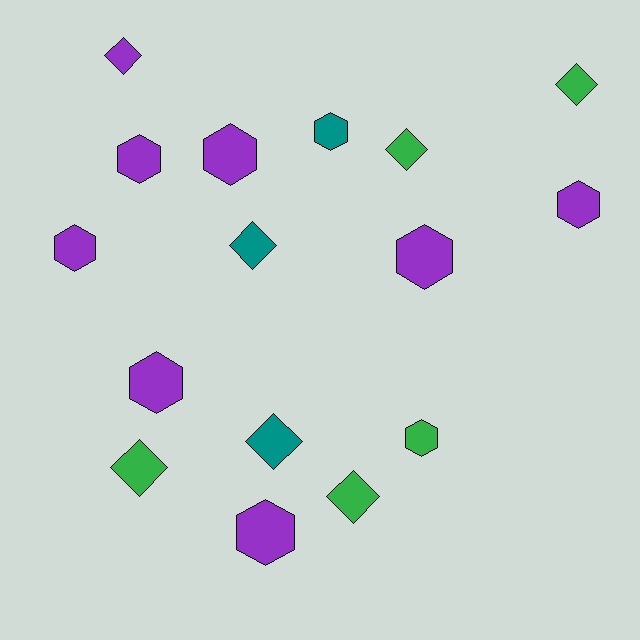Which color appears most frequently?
Purple, with 8 objects.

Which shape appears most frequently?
Hexagon, with 9 objects.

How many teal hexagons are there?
There is 1 teal hexagon.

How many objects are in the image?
There are 16 objects.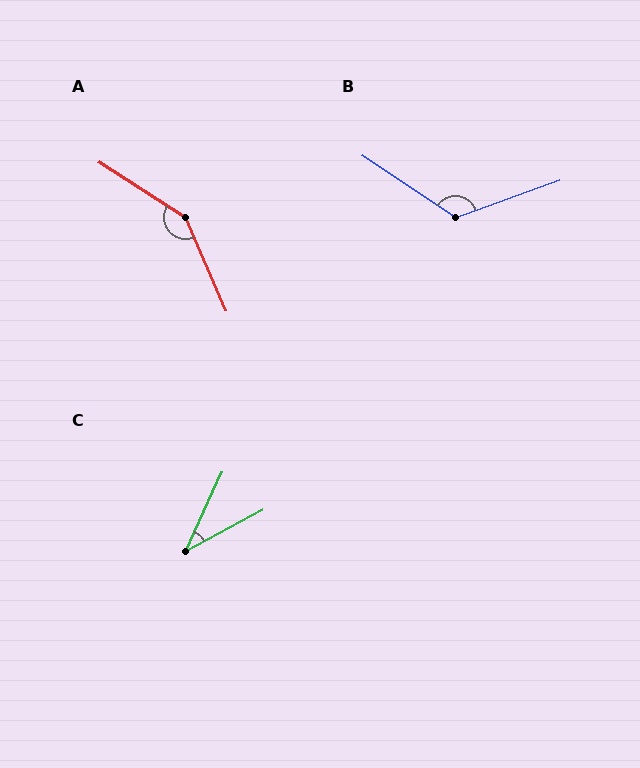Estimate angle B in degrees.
Approximately 127 degrees.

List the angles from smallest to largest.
C (37°), B (127°), A (146°).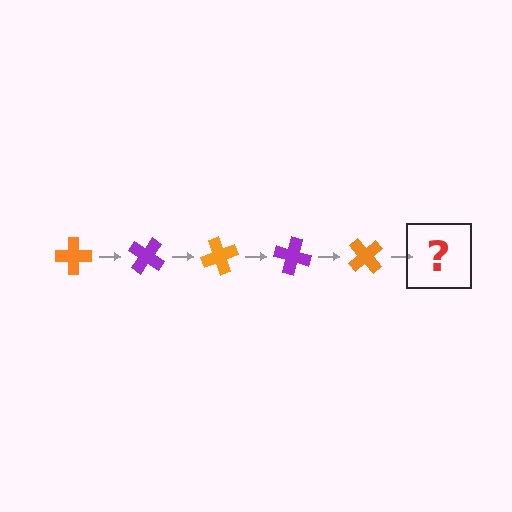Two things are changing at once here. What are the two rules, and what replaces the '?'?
The two rules are that it rotates 35 degrees each step and the color cycles through orange and purple. The '?' should be a purple cross, rotated 175 degrees from the start.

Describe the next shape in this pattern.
It should be a purple cross, rotated 175 degrees from the start.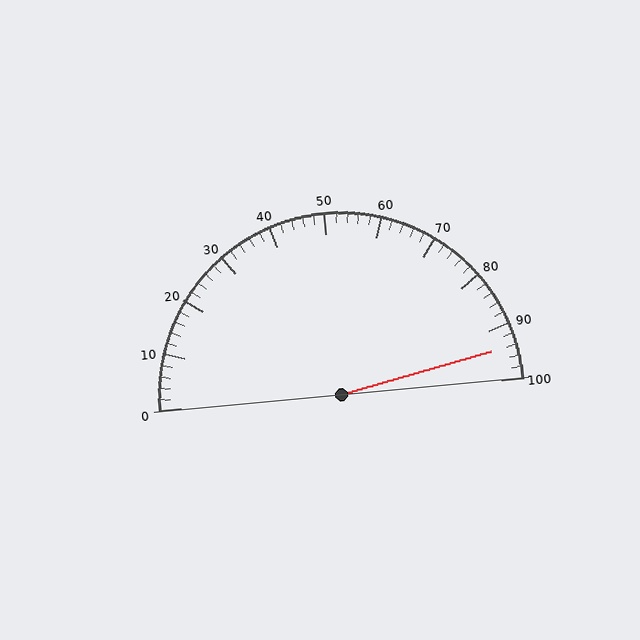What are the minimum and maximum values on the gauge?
The gauge ranges from 0 to 100.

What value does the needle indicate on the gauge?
The needle indicates approximately 94.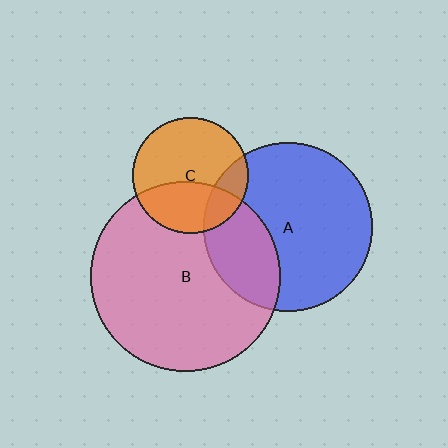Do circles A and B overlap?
Yes.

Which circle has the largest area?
Circle B (pink).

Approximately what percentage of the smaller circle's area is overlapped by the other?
Approximately 30%.